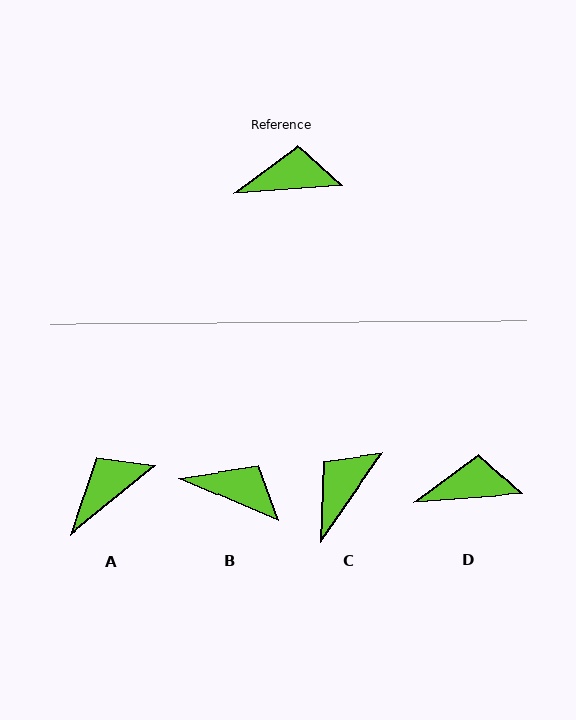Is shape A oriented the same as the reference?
No, it is off by about 35 degrees.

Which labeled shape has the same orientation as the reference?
D.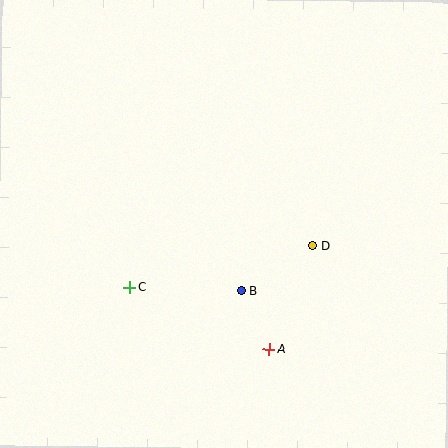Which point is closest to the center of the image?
Point B at (242, 291) is closest to the center.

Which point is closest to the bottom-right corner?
Point A is closest to the bottom-right corner.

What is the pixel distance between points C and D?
The distance between C and D is 187 pixels.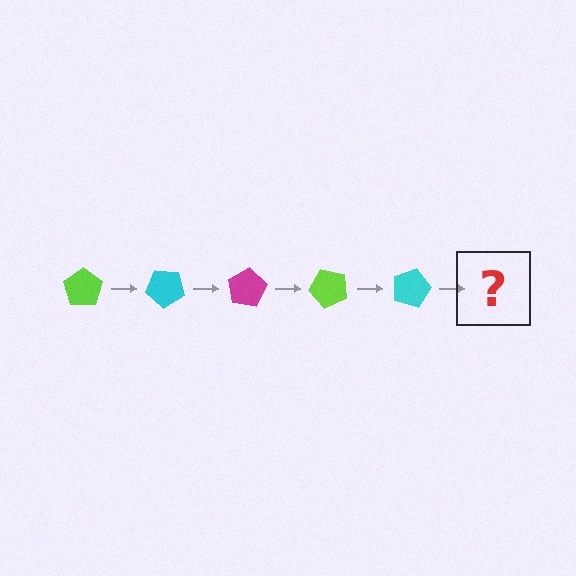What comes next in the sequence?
The next element should be a magenta pentagon, rotated 200 degrees from the start.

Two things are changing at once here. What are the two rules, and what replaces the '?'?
The two rules are that it rotates 40 degrees each step and the color cycles through lime, cyan, and magenta. The '?' should be a magenta pentagon, rotated 200 degrees from the start.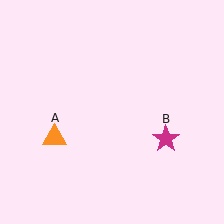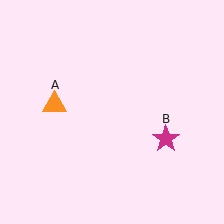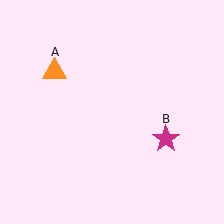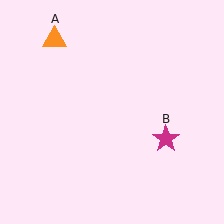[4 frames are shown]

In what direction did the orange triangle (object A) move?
The orange triangle (object A) moved up.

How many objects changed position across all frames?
1 object changed position: orange triangle (object A).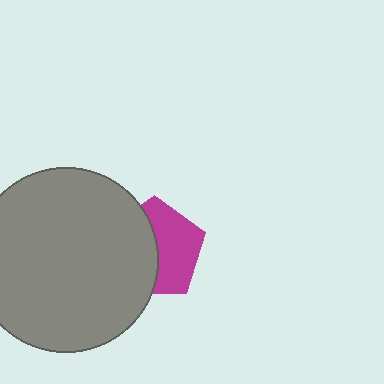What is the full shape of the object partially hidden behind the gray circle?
The partially hidden object is a magenta pentagon.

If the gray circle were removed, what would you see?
You would see the complete magenta pentagon.